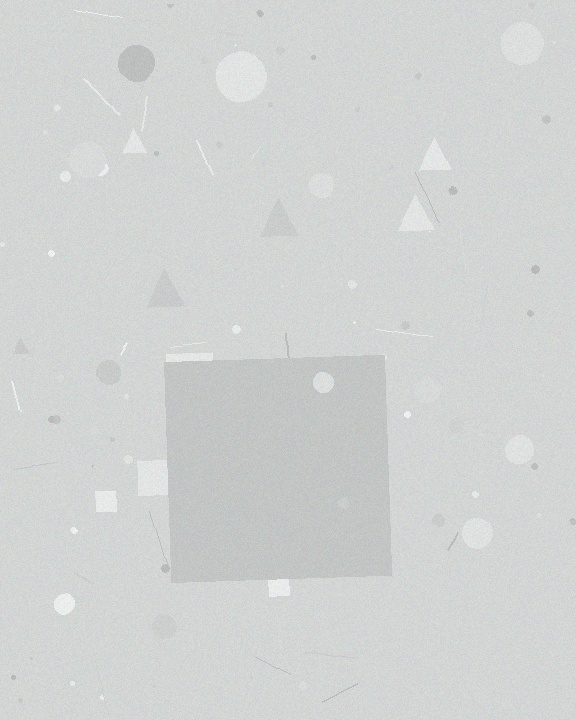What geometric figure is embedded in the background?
A square is embedded in the background.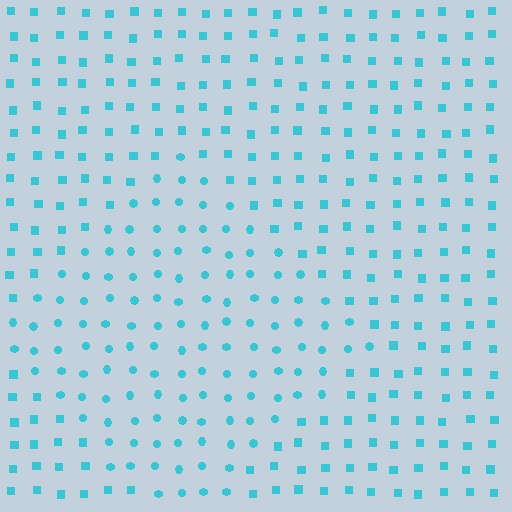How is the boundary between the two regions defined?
The boundary is defined by a change in element shape: circles inside vs. squares outside. All elements share the same color and spacing.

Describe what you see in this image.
The image is filled with small cyan elements arranged in a uniform grid. A diamond-shaped region contains circles, while the surrounding area contains squares. The boundary is defined purely by the change in element shape.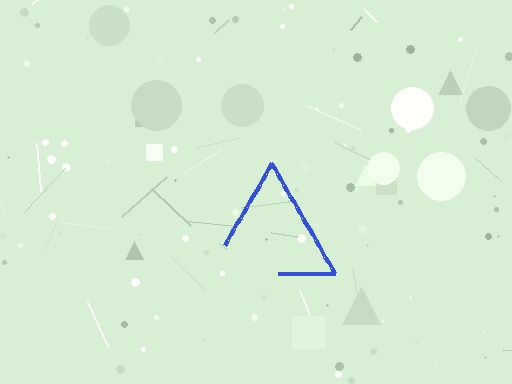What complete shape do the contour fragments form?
The contour fragments form a triangle.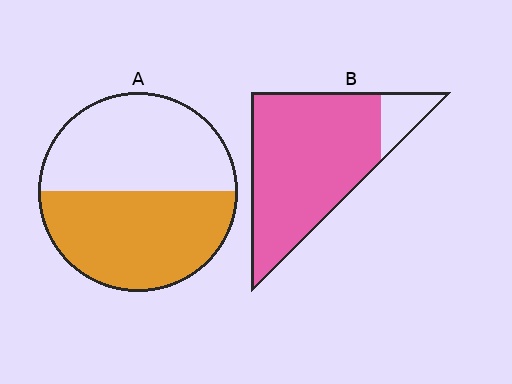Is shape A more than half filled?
Roughly half.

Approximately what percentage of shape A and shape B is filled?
A is approximately 50% and B is approximately 90%.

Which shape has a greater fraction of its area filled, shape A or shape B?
Shape B.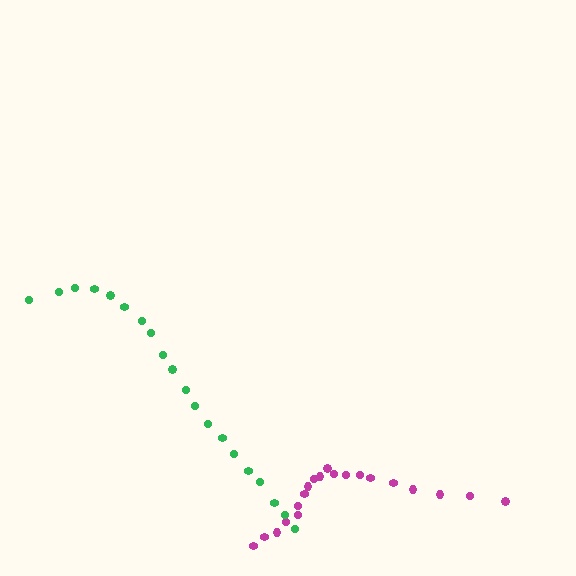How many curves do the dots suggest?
There are 2 distinct paths.